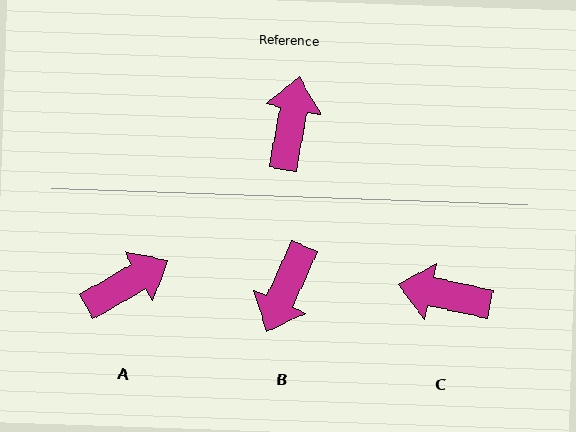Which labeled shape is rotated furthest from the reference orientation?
B, about 167 degrees away.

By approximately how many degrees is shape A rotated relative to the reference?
Approximately 50 degrees clockwise.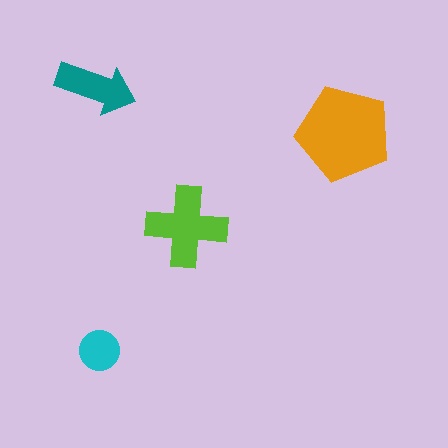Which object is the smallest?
The cyan circle.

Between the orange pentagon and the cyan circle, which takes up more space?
The orange pentagon.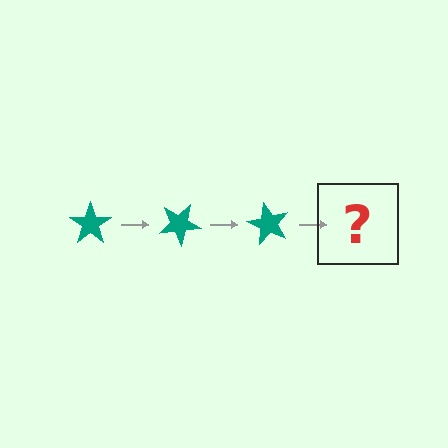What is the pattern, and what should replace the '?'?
The pattern is that the star rotates 30 degrees each step. The '?' should be a teal star rotated 90 degrees.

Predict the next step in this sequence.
The next step is a teal star rotated 90 degrees.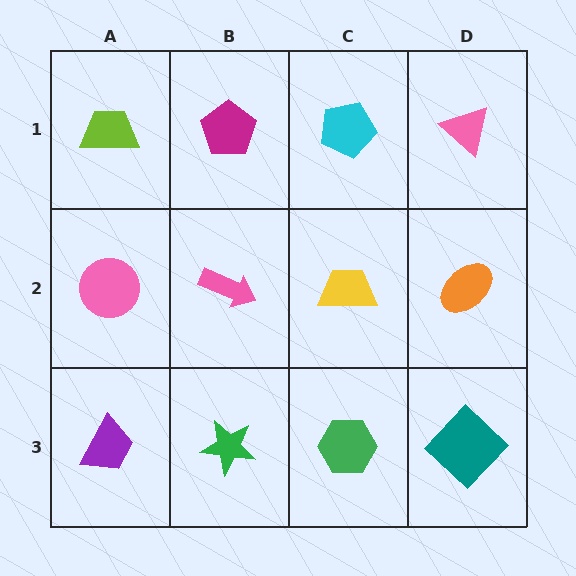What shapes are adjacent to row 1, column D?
An orange ellipse (row 2, column D), a cyan pentagon (row 1, column C).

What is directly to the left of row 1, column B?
A lime trapezoid.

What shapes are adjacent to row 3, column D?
An orange ellipse (row 2, column D), a green hexagon (row 3, column C).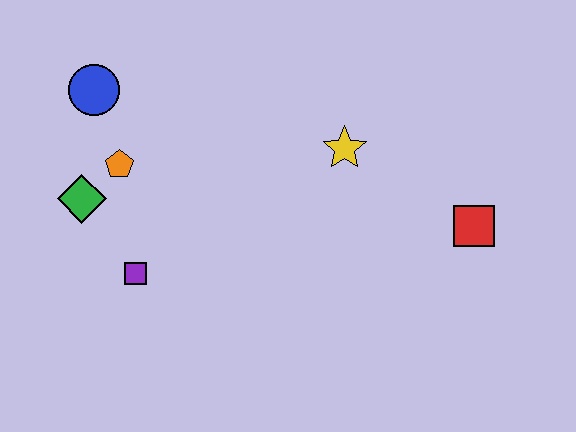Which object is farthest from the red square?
The blue circle is farthest from the red square.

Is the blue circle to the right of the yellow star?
No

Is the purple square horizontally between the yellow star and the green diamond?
Yes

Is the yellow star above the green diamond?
Yes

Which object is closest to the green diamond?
The orange pentagon is closest to the green diamond.